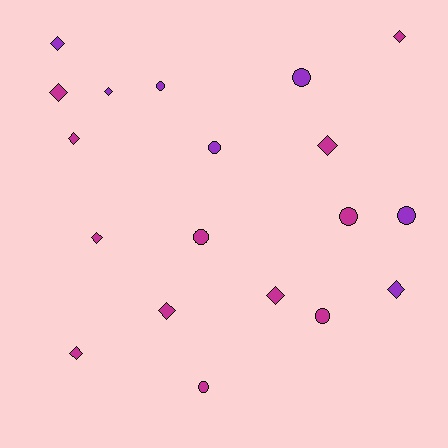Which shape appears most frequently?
Diamond, with 11 objects.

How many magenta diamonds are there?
There are 8 magenta diamonds.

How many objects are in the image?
There are 19 objects.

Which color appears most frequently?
Magenta, with 12 objects.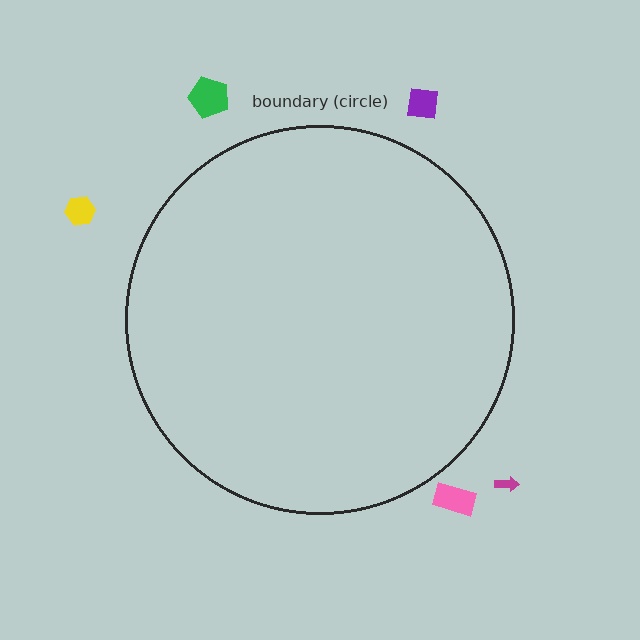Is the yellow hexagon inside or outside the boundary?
Outside.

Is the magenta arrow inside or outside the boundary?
Outside.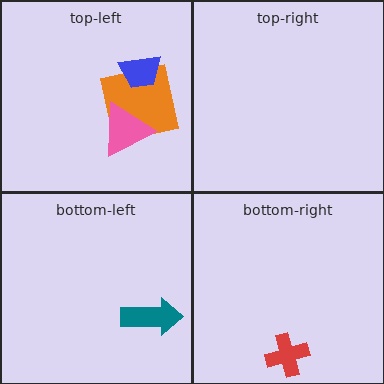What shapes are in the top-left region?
The orange square, the pink triangle, the blue trapezoid.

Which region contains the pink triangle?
The top-left region.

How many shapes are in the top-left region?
3.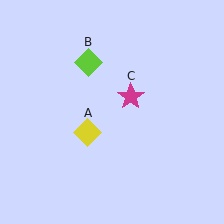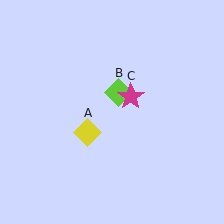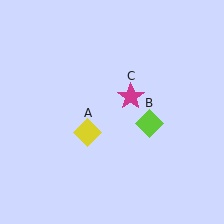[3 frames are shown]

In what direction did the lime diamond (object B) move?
The lime diamond (object B) moved down and to the right.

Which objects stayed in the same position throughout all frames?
Yellow diamond (object A) and magenta star (object C) remained stationary.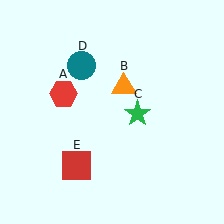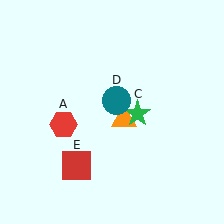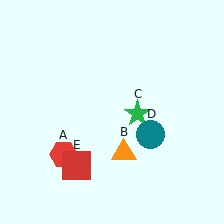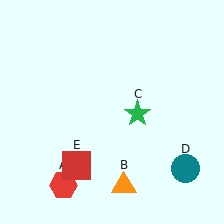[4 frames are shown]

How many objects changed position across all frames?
3 objects changed position: red hexagon (object A), orange triangle (object B), teal circle (object D).